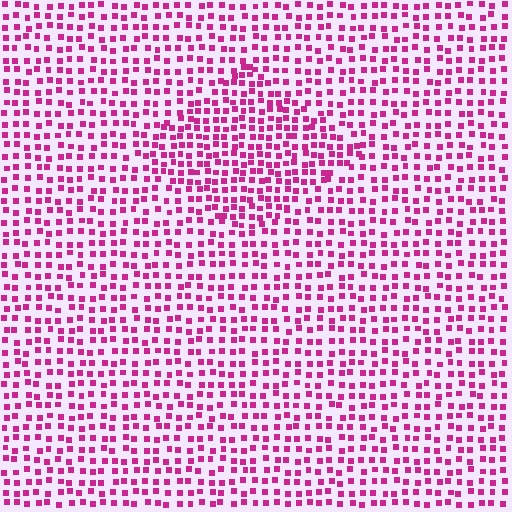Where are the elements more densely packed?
The elements are more densely packed inside the diamond boundary.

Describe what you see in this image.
The image contains small magenta elements arranged at two different densities. A diamond-shaped region is visible where the elements are more densely packed than the surrounding area.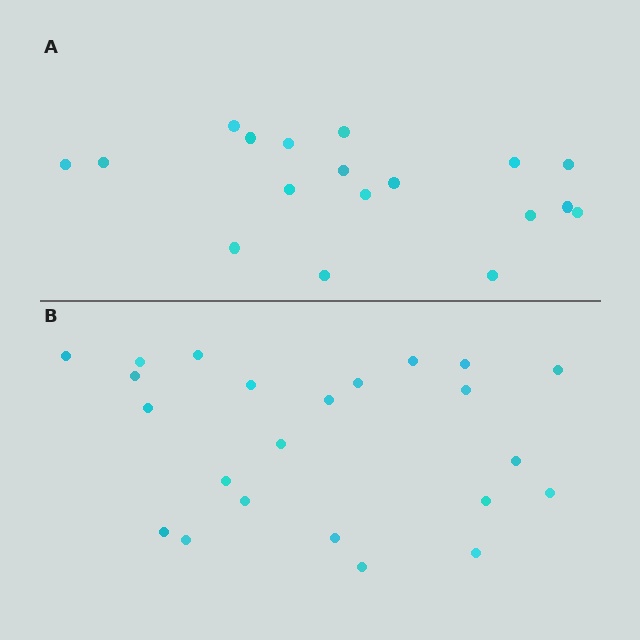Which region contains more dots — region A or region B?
Region B (the bottom region) has more dots.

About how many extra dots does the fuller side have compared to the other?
Region B has about 5 more dots than region A.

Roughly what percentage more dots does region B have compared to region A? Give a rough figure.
About 30% more.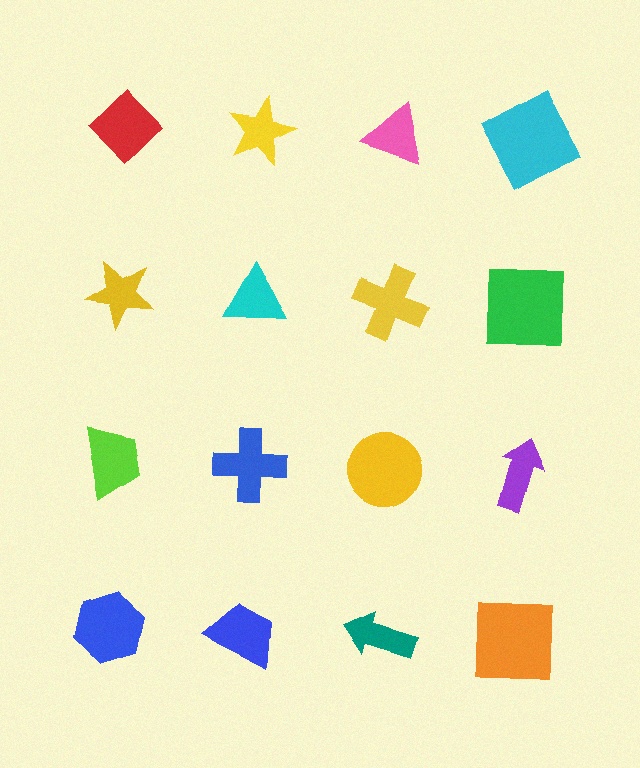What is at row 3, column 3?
A yellow circle.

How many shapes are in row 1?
4 shapes.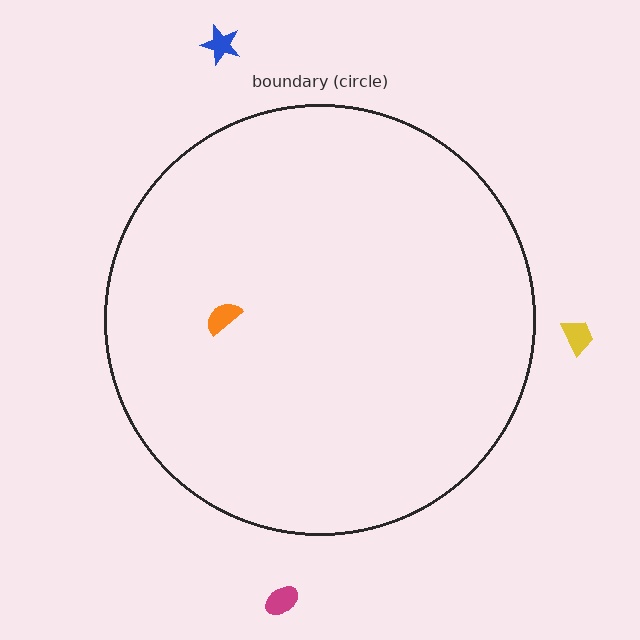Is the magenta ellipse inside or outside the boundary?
Outside.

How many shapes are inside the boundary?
1 inside, 3 outside.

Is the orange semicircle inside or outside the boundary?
Inside.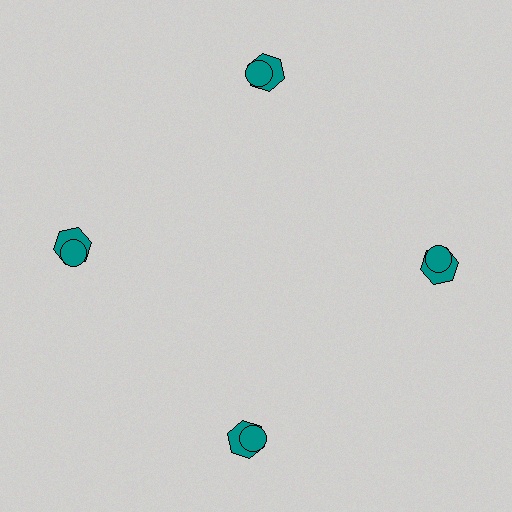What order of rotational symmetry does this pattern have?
This pattern has 4-fold rotational symmetry.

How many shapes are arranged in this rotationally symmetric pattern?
There are 8 shapes, arranged in 4 groups of 2.